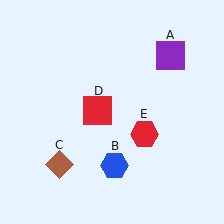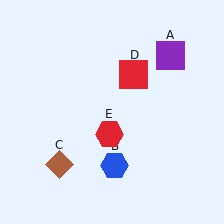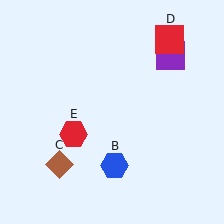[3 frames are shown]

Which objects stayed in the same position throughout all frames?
Purple square (object A) and blue hexagon (object B) and brown diamond (object C) remained stationary.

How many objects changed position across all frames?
2 objects changed position: red square (object D), red hexagon (object E).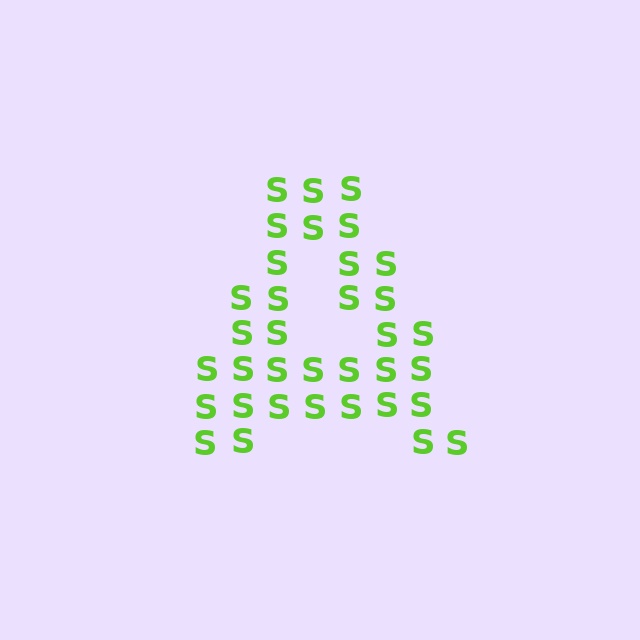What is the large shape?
The large shape is the letter A.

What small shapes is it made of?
It is made of small letter S's.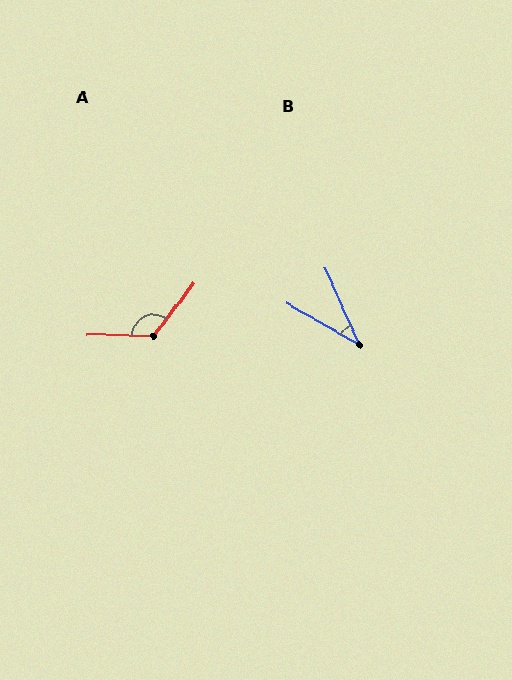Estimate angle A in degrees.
Approximately 127 degrees.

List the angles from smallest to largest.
B (36°), A (127°).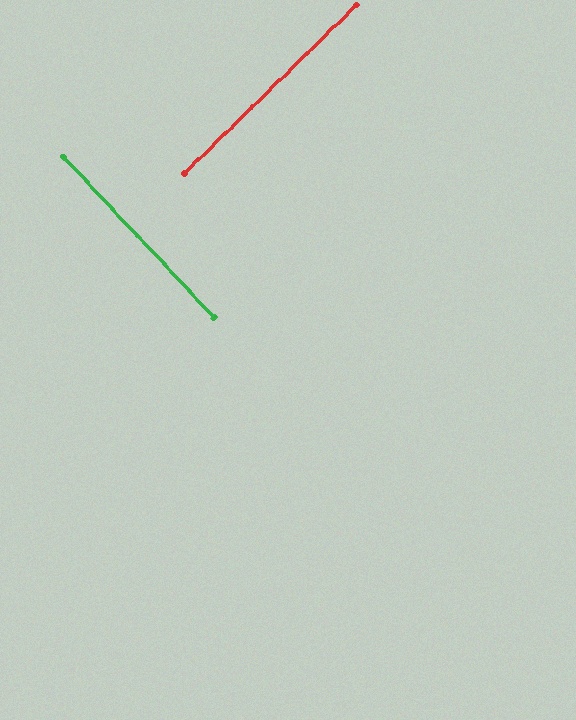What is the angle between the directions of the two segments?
Approximately 89 degrees.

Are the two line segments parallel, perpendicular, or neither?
Perpendicular — they meet at approximately 89°.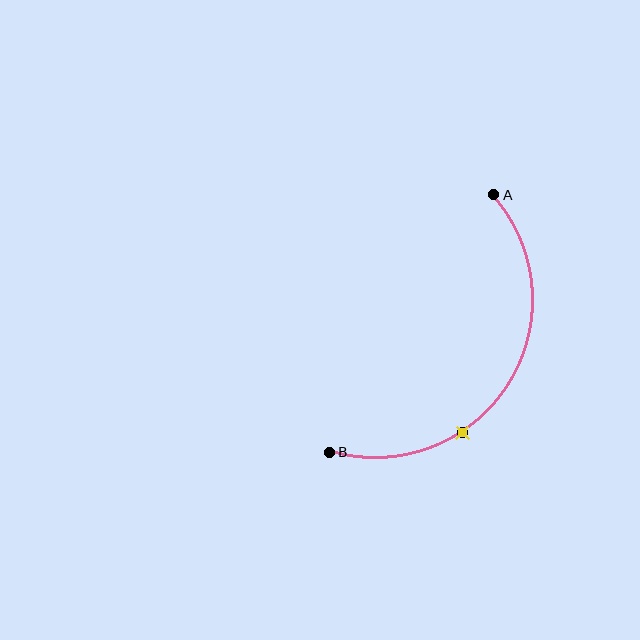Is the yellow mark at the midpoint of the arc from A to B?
No. The yellow mark lies on the arc but is closer to endpoint B. The arc midpoint would be at the point on the curve equidistant along the arc from both A and B.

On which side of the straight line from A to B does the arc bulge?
The arc bulges to the right of the straight line connecting A and B.